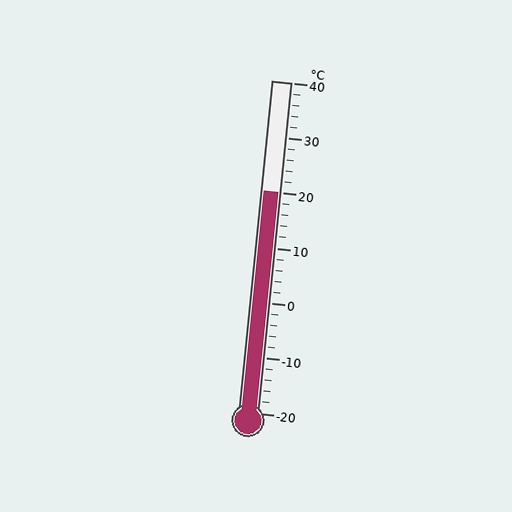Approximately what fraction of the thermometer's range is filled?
The thermometer is filled to approximately 65% of its range.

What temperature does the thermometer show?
The thermometer shows approximately 20°C.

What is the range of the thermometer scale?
The thermometer scale ranges from -20°C to 40°C.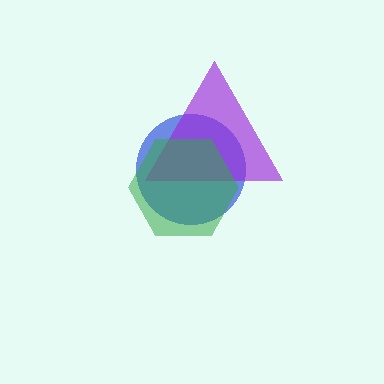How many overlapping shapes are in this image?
There are 3 overlapping shapes in the image.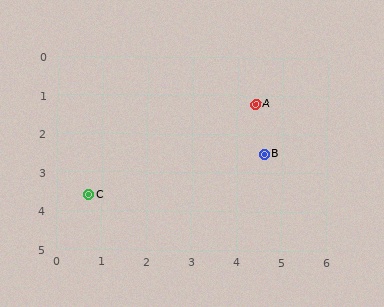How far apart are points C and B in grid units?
Points C and B are about 4.1 grid units apart.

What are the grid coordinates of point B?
Point B is at approximately (4.6, 2.5).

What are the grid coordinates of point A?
Point A is at approximately (4.4, 1.2).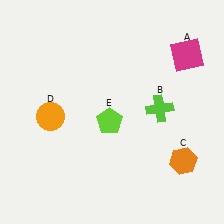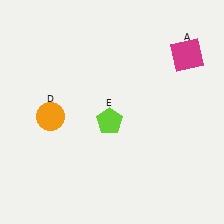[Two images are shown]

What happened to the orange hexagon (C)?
The orange hexagon (C) was removed in Image 2. It was in the bottom-right area of Image 1.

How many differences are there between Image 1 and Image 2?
There are 2 differences between the two images.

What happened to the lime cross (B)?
The lime cross (B) was removed in Image 2. It was in the top-right area of Image 1.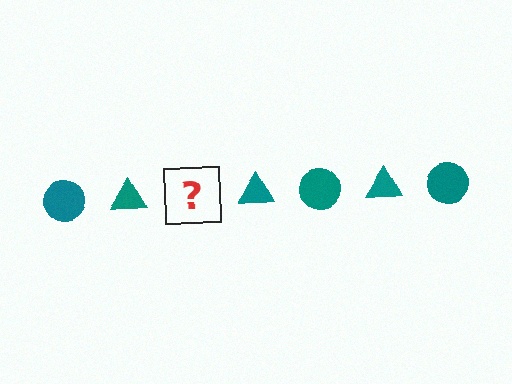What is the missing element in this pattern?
The missing element is a teal circle.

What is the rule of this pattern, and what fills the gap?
The rule is that the pattern cycles through circle, triangle shapes in teal. The gap should be filled with a teal circle.